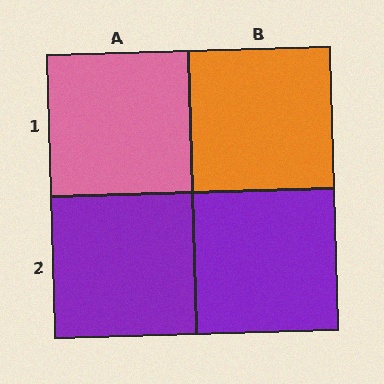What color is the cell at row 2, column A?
Purple.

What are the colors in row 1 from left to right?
Pink, orange.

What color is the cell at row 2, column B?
Purple.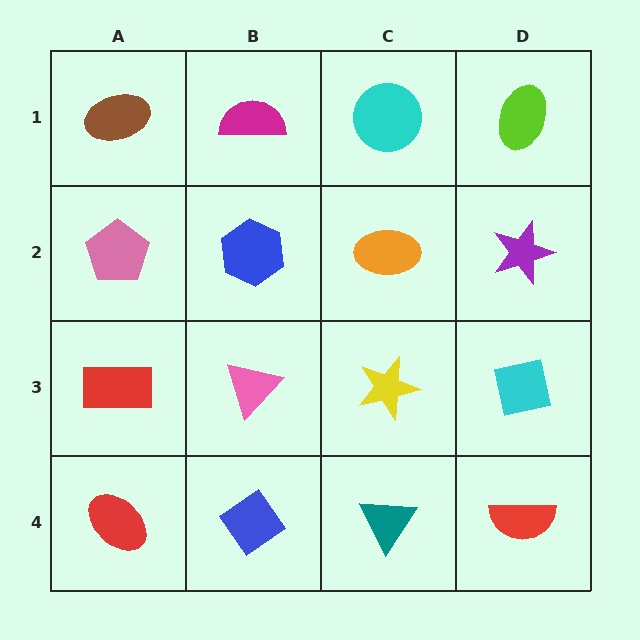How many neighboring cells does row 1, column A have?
2.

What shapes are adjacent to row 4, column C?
A yellow star (row 3, column C), a blue diamond (row 4, column B), a red semicircle (row 4, column D).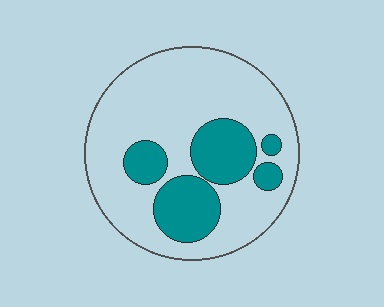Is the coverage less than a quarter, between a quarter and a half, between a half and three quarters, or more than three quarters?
Between a quarter and a half.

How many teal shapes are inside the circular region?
5.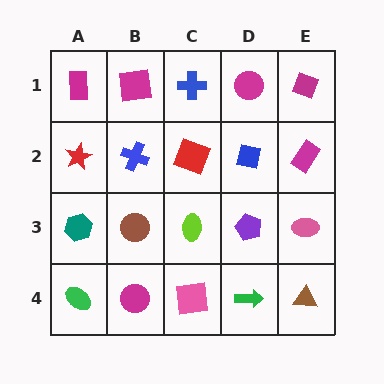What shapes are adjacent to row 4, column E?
A pink ellipse (row 3, column E), a green arrow (row 4, column D).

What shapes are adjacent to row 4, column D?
A purple pentagon (row 3, column D), a pink square (row 4, column C), a brown triangle (row 4, column E).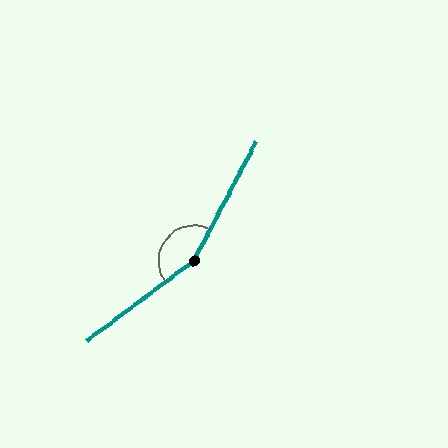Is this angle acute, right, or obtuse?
It is obtuse.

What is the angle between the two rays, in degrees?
Approximately 154 degrees.